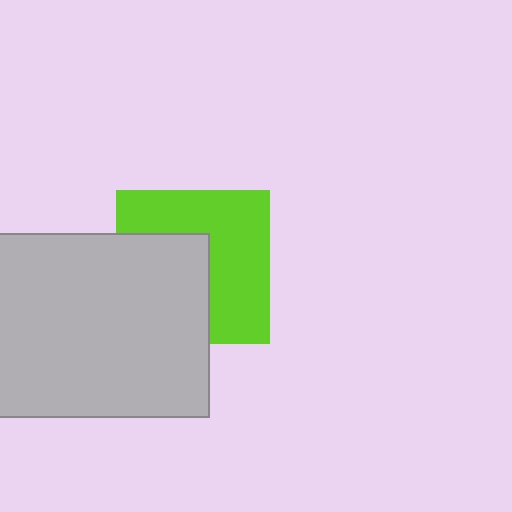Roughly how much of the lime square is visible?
About half of it is visible (roughly 56%).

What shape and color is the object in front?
The object in front is a light gray rectangle.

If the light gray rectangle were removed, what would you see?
You would see the complete lime square.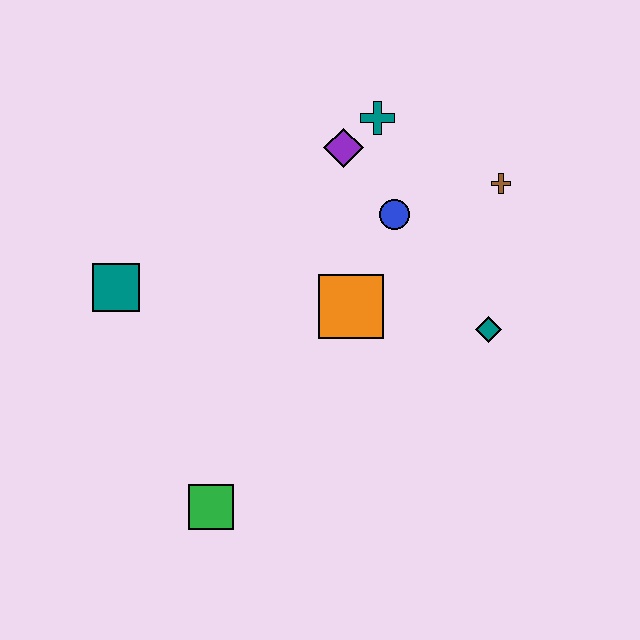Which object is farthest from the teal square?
The brown cross is farthest from the teal square.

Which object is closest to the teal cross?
The purple diamond is closest to the teal cross.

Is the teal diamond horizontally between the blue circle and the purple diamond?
No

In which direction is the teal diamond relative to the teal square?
The teal diamond is to the right of the teal square.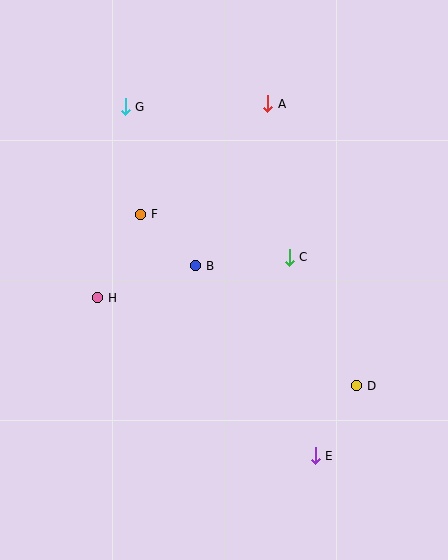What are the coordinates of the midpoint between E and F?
The midpoint between E and F is at (228, 335).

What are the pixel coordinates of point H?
Point H is at (98, 298).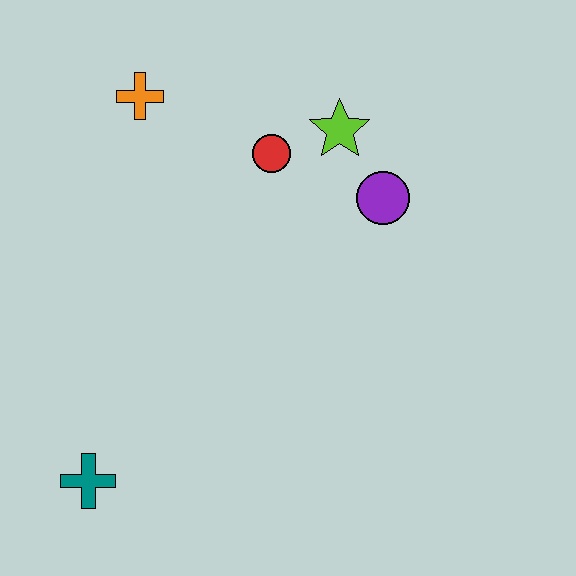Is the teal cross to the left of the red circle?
Yes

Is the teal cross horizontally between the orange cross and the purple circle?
No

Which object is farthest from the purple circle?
The teal cross is farthest from the purple circle.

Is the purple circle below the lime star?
Yes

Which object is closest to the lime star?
The red circle is closest to the lime star.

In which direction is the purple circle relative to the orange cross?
The purple circle is to the right of the orange cross.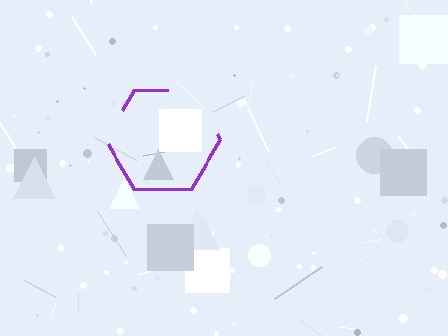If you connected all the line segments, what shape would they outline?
They would outline a hexagon.